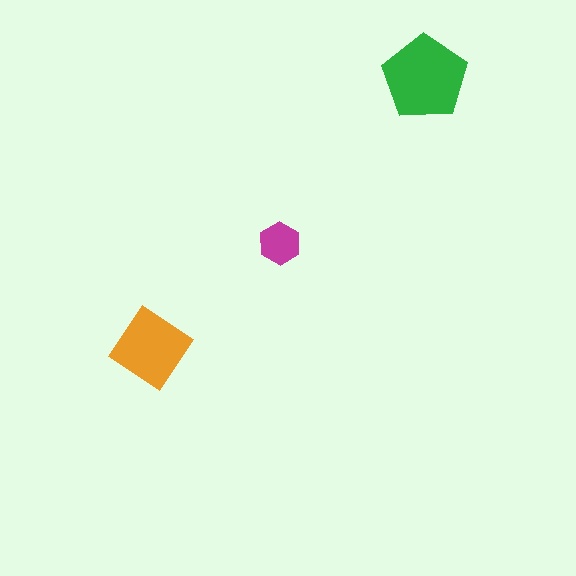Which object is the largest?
The green pentagon.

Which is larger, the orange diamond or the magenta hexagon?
The orange diamond.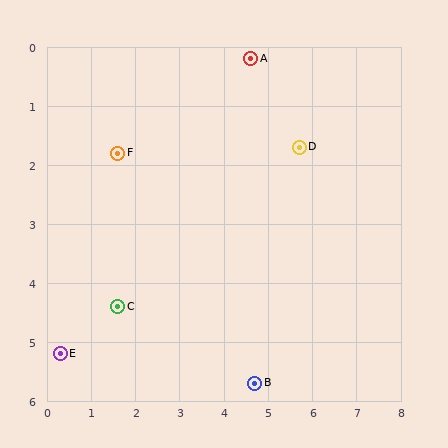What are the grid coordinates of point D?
Point D is at approximately (5.7, 1.7).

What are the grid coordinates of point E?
Point E is at approximately (0.3, 5.2).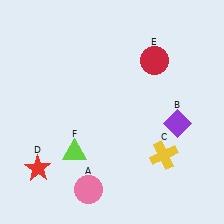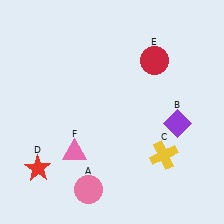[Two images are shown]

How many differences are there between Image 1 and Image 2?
There is 1 difference between the two images.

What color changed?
The triangle (F) changed from lime in Image 1 to pink in Image 2.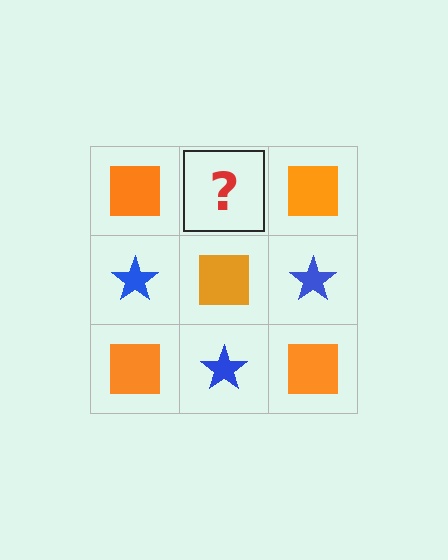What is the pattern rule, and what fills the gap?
The rule is that it alternates orange square and blue star in a checkerboard pattern. The gap should be filled with a blue star.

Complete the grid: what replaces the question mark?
The question mark should be replaced with a blue star.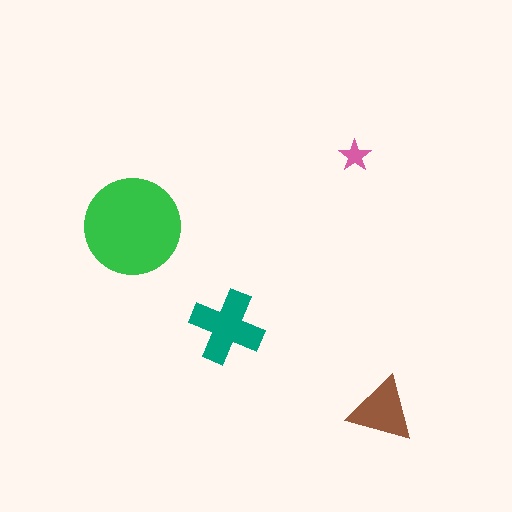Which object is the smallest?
The pink star.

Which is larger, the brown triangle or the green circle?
The green circle.